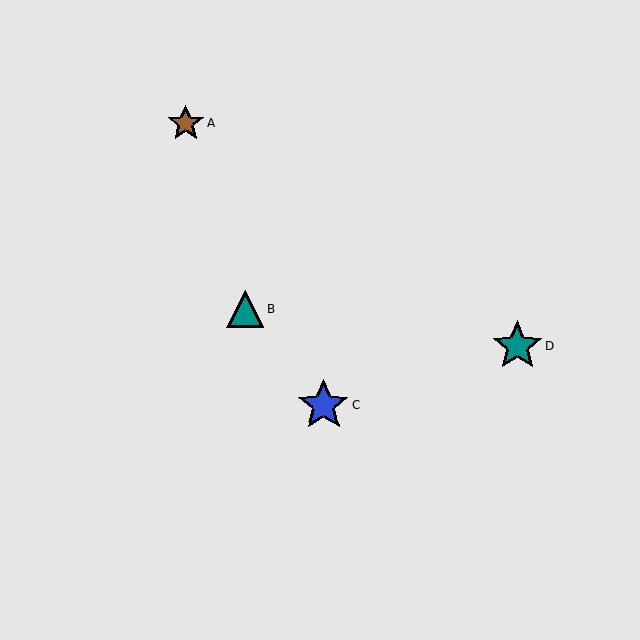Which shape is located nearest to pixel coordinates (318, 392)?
The blue star (labeled C) at (324, 405) is nearest to that location.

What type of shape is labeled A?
Shape A is a brown star.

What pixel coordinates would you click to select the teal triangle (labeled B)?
Click at (245, 309) to select the teal triangle B.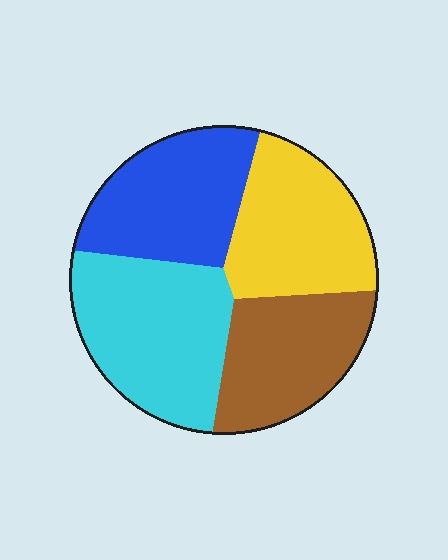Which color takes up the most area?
Cyan, at roughly 30%.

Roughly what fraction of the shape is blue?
Blue takes up less than a quarter of the shape.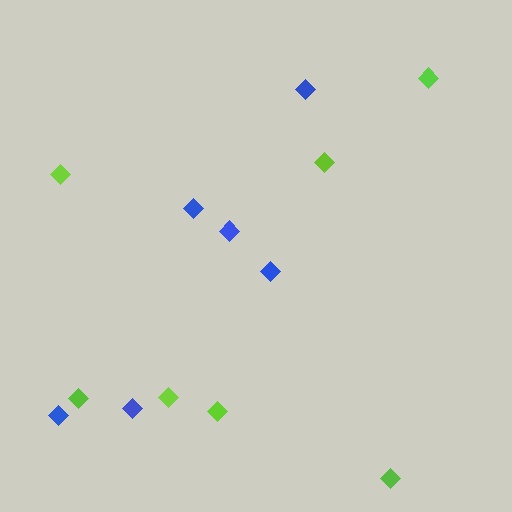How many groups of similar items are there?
There are 2 groups: one group of lime diamonds (7) and one group of blue diamonds (6).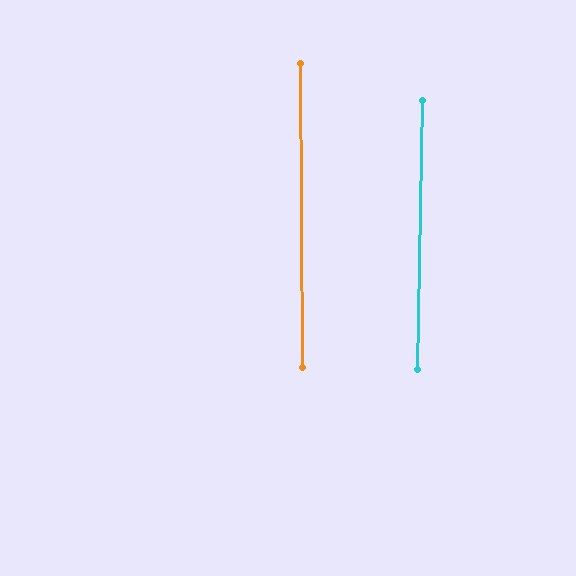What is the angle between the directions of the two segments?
Approximately 1 degree.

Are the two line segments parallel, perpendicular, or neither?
Parallel — their directions differ by only 1.4°.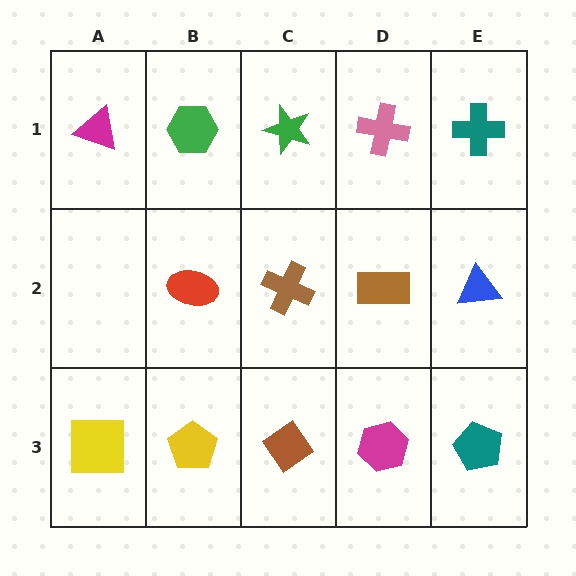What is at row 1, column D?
A pink cross.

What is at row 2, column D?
A brown rectangle.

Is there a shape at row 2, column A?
No, that cell is empty.